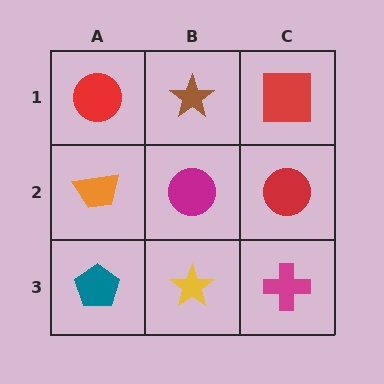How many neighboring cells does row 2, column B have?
4.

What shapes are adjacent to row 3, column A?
An orange trapezoid (row 2, column A), a yellow star (row 3, column B).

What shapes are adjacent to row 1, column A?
An orange trapezoid (row 2, column A), a brown star (row 1, column B).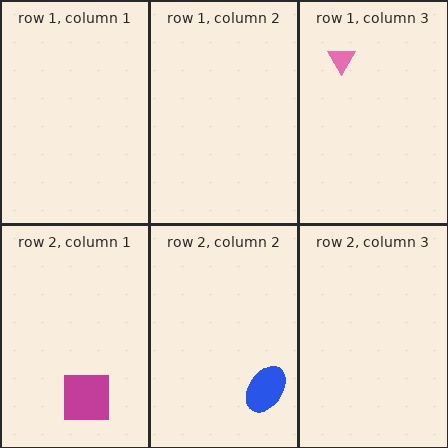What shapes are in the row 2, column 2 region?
The blue ellipse.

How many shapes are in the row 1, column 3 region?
1.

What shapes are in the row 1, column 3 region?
The pink triangle.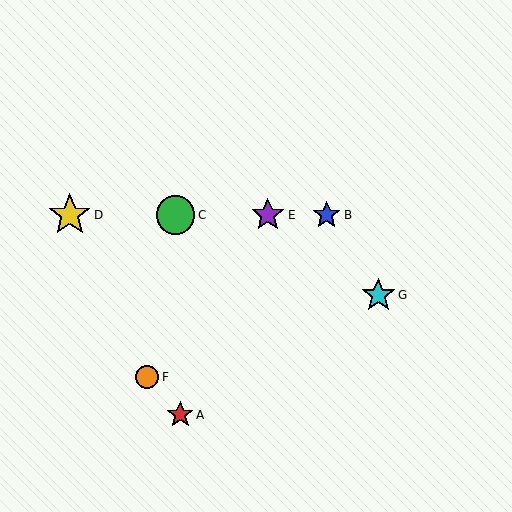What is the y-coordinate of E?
Object E is at y≈215.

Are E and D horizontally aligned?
Yes, both are at y≈215.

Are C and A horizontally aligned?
No, C is at y≈215 and A is at y≈415.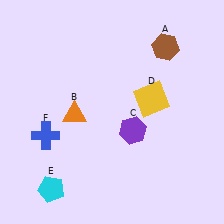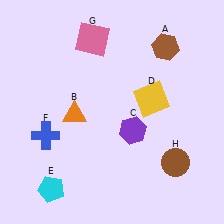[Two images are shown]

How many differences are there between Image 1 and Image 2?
There are 2 differences between the two images.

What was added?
A pink square (G), a brown circle (H) were added in Image 2.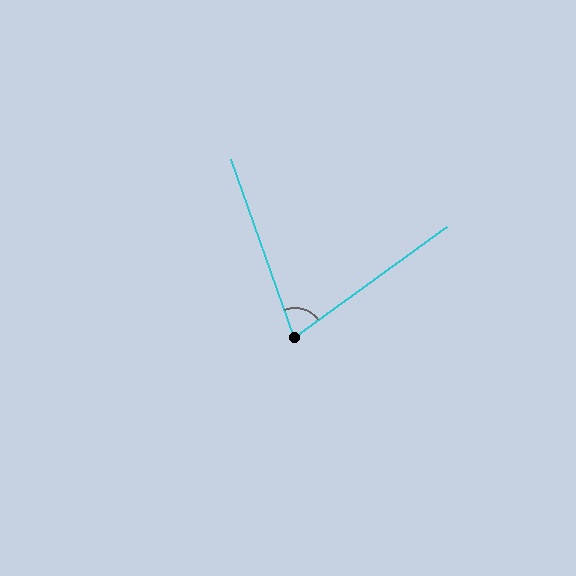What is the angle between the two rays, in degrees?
Approximately 74 degrees.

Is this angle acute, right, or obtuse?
It is acute.